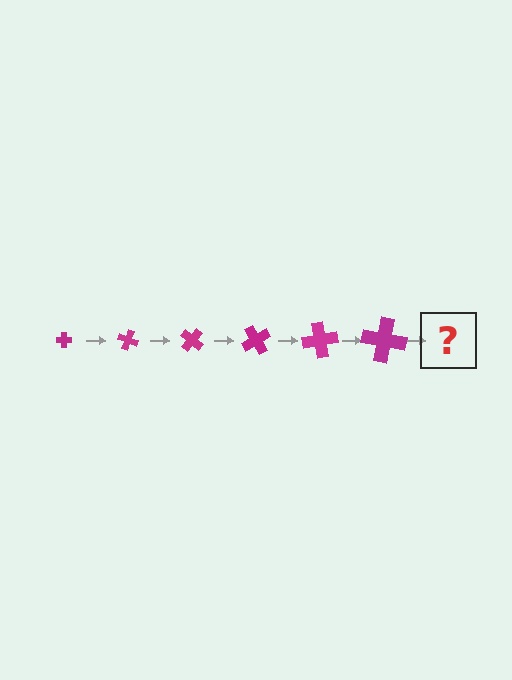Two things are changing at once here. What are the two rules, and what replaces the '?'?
The two rules are that the cross grows larger each step and it rotates 20 degrees each step. The '?' should be a cross, larger than the previous one and rotated 120 degrees from the start.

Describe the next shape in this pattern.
It should be a cross, larger than the previous one and rotated 120 degrees from the start.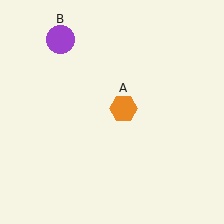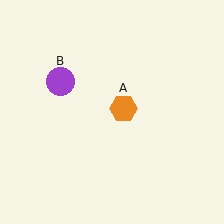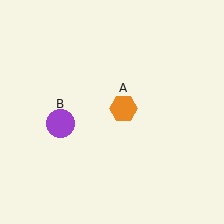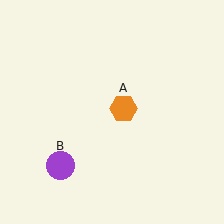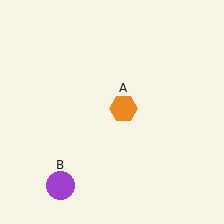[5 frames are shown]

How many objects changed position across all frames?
1 object changed position: purple circle (object B).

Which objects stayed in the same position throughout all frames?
Orange hexagon (object A) remained stationary.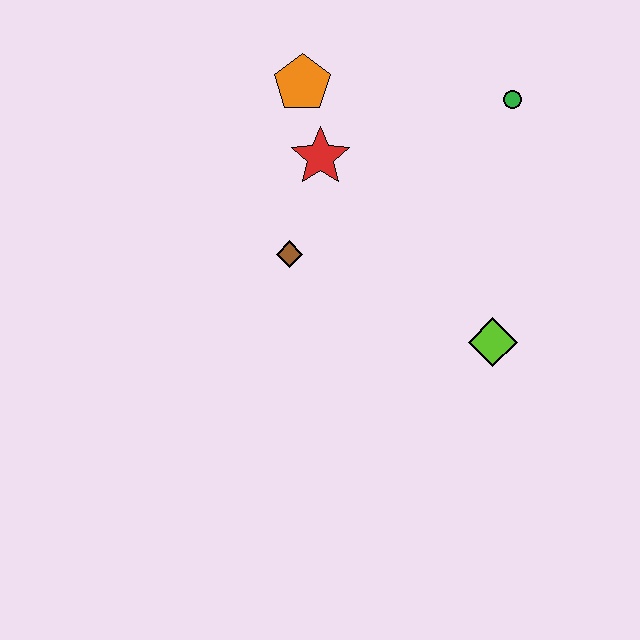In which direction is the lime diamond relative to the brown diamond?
The lime diamond is to the right of the brown diamond.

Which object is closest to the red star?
The orange pentagon is closest to the red star.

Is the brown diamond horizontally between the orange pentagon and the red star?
No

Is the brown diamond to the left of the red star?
Yes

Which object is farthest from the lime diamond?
The orange pentagon is farthest from the lime diamond.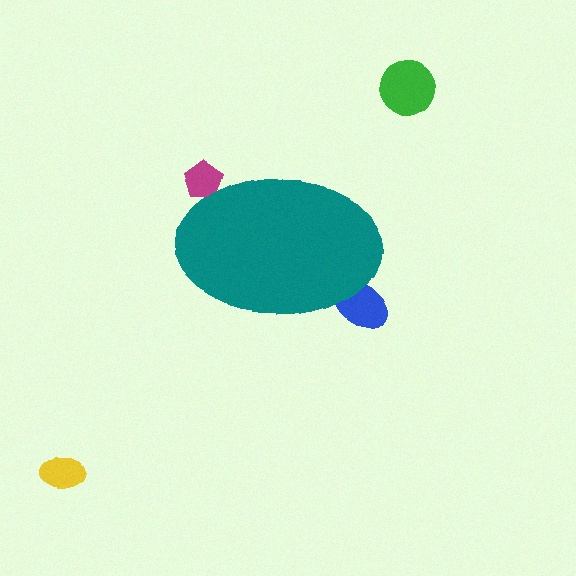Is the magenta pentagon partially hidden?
Yes, the magenta pentagon is partially hidden behind the teal ellipse.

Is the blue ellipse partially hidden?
Yes, the blue ellipse is partially hidden behind the teal ellipse.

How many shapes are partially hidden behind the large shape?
2 shapes are partially hidden.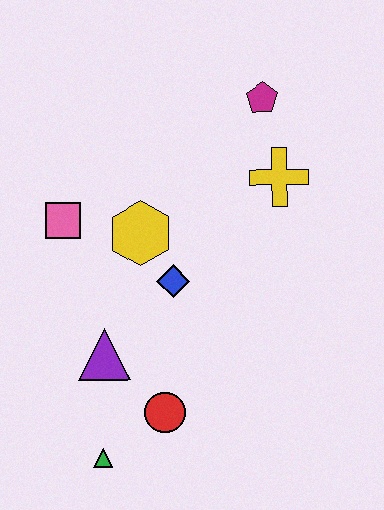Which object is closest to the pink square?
The yellow hexagon is closest to the pink square.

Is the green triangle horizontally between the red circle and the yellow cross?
No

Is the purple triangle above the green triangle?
Yes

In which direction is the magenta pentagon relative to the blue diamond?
The magenta pentagon is above the blue diamond.